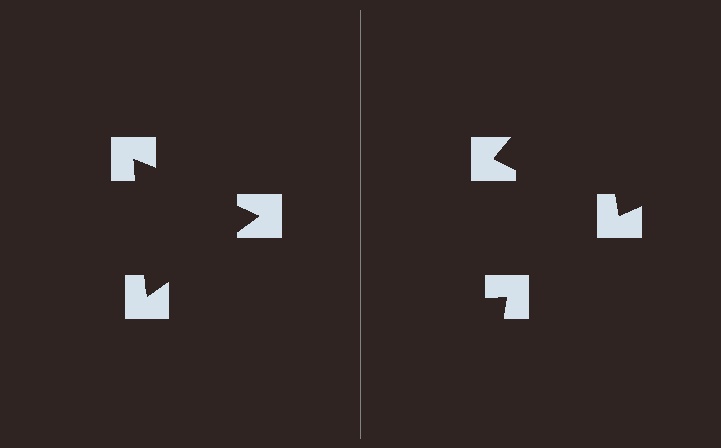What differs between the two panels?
The notched squares are positioned identically on both sides; only the wedge orientations differ. On the left they align to a triangle; on the right they are misaligned.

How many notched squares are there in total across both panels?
6 — 3 on each side.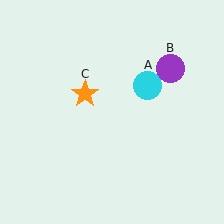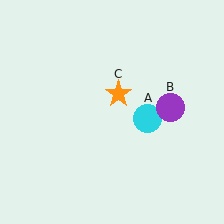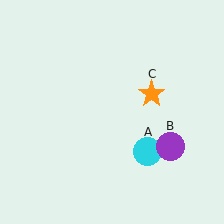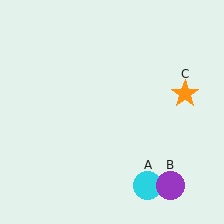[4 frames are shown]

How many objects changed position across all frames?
3 objects changed position: cyan circle (object A), purple circle (object B), orange star (object C).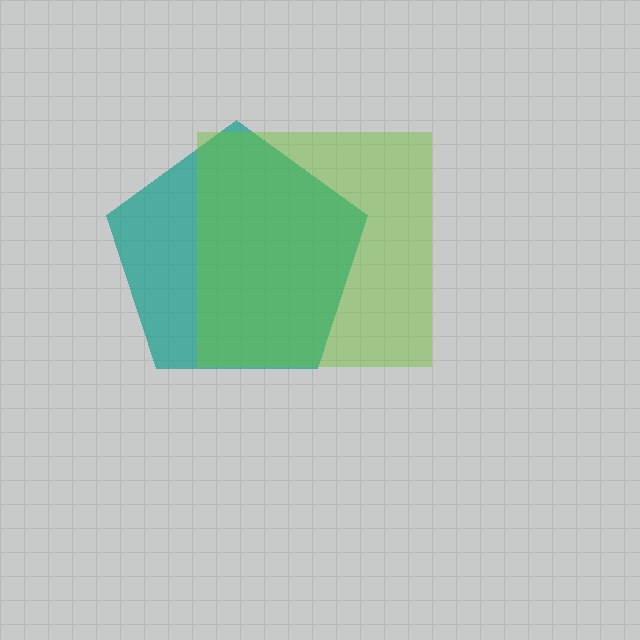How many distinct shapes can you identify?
There are 2 distinct shapes: a teal pentagon, a lime square.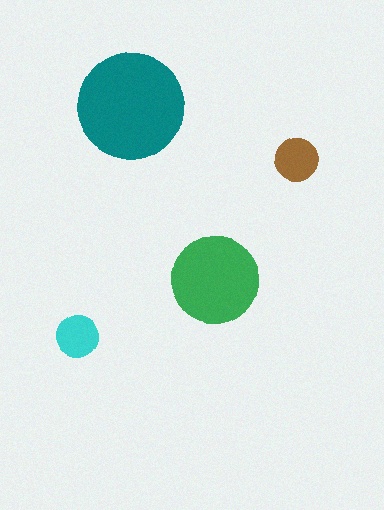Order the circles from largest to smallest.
the teal one, the green one, the brown one, the cyan one.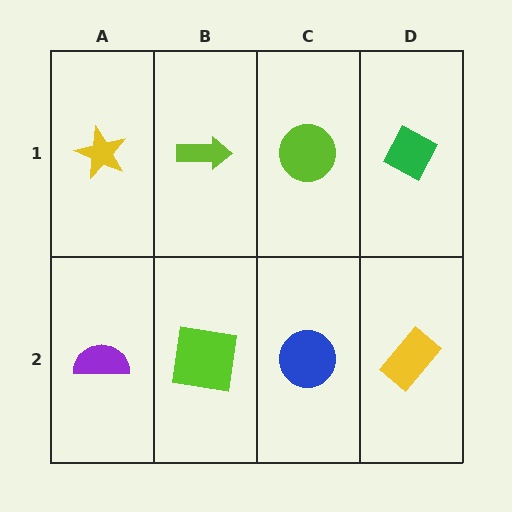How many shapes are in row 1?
4 shapes.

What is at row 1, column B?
A lime arrow.